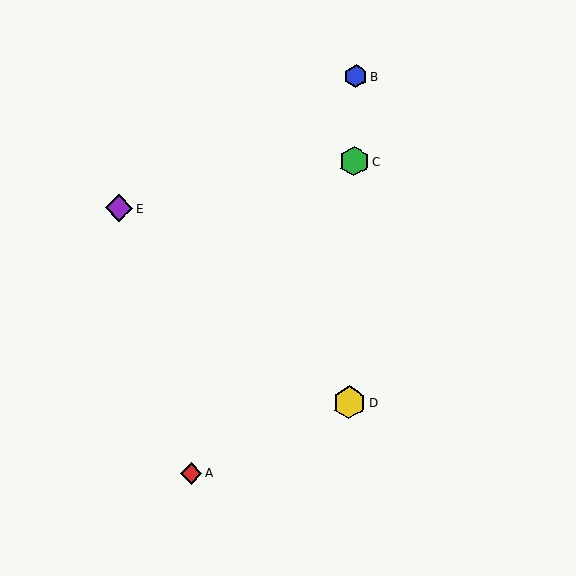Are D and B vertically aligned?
Yes, both are at x≈349.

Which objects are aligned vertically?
Objects B, C, D are aligned vertically.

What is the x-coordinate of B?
Object B is at x≈356.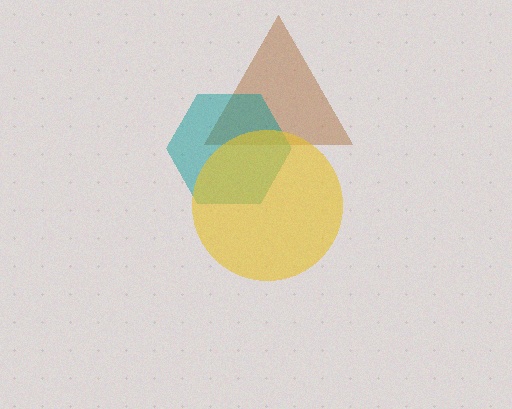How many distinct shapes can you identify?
There are 3 distinct shapes: a brown triangle, a teal hexagon, a yellow circle.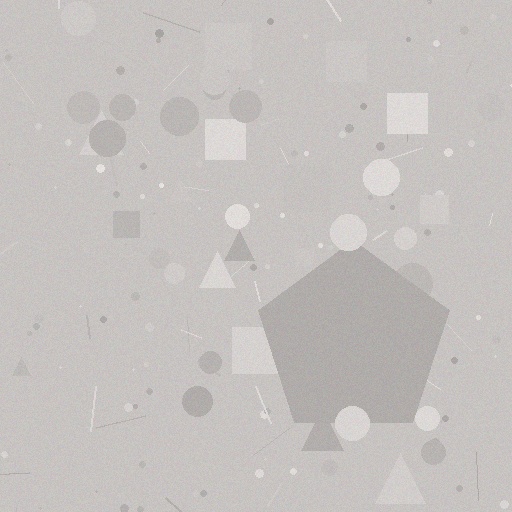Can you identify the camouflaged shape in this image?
The camouflaged shape is a pentagon.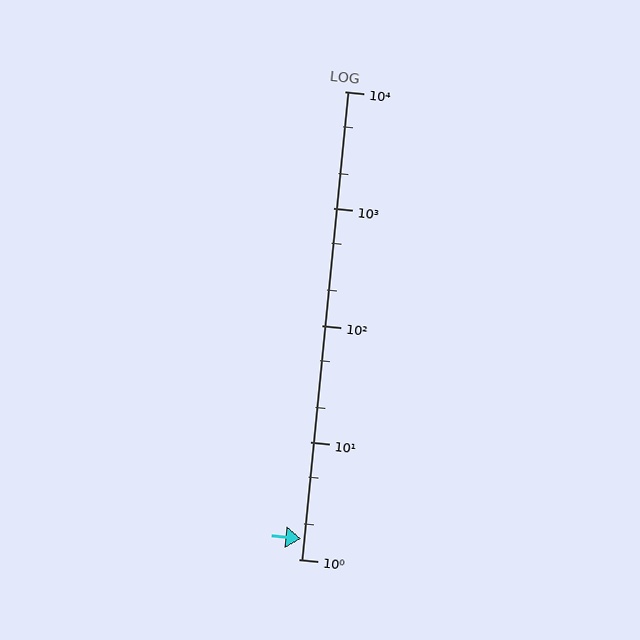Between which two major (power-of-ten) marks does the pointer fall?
The pointer is between 1 and 10.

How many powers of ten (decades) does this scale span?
The scale spans 4 decades, from 1 to 10000.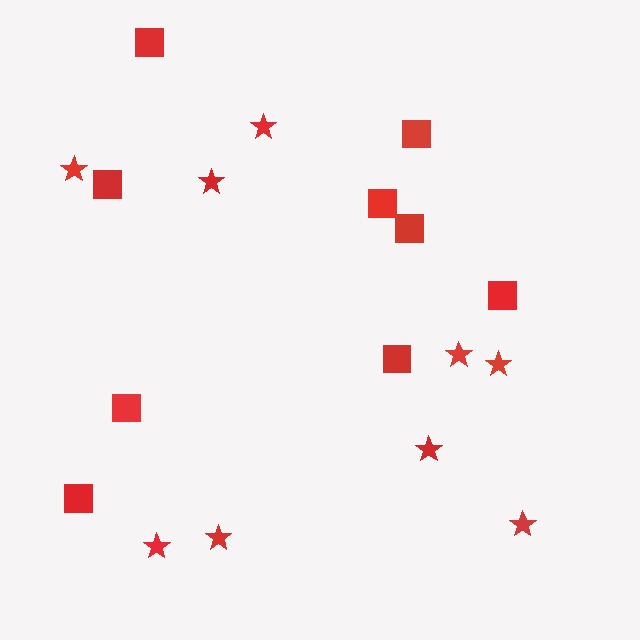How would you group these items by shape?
There are 2 groups: one group of squares (9) and one group of stars (9).